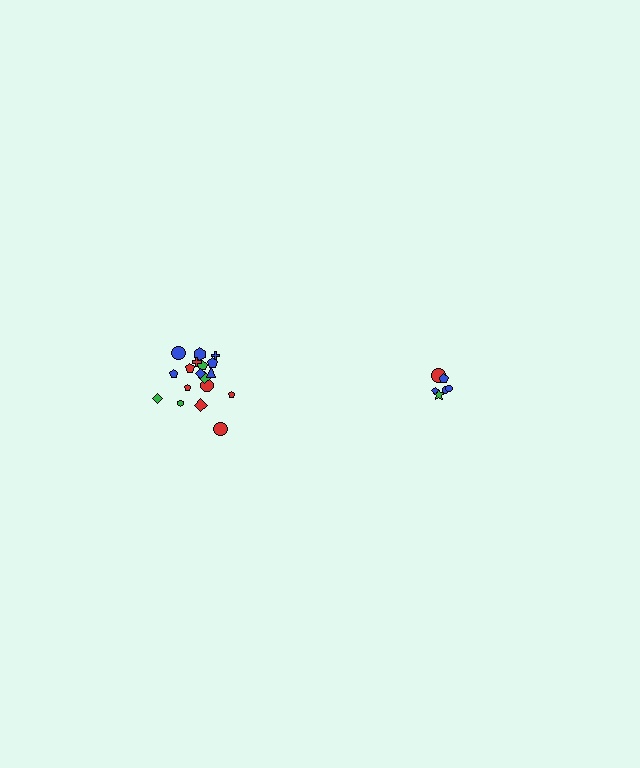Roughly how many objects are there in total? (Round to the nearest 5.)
Roughly 25 objects in total.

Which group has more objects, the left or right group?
The left group.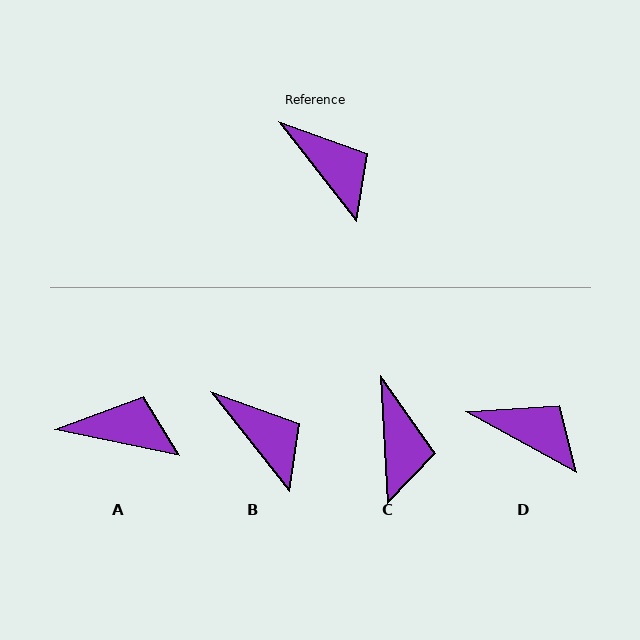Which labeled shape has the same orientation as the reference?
B.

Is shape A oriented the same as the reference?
No, it is off by about 41 degrees.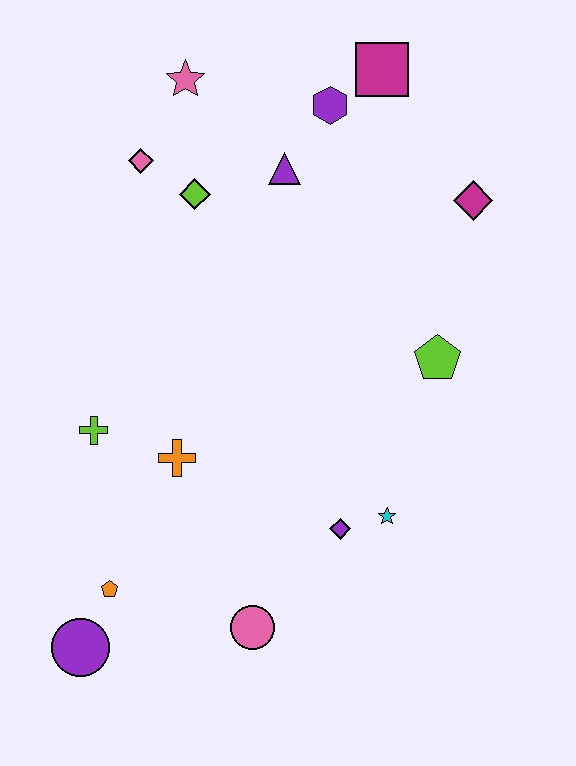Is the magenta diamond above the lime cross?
Yes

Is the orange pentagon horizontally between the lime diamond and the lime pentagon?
No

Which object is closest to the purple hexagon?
The magenta square is closest to the purple hexagon.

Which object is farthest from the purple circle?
The magenta square is farthest from the purple circle.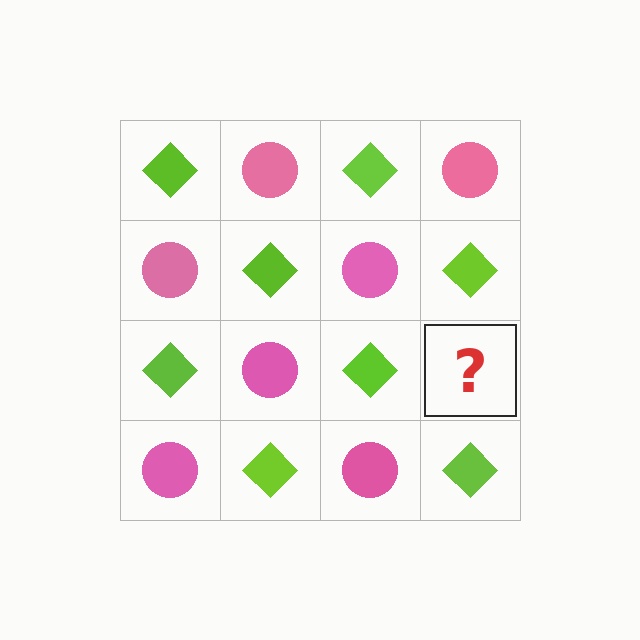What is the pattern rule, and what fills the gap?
The rule is that it alternates lime diamond and pink circle in a checkerboard pattern. The gap should be filled with a pink circle.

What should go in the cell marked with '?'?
The missing cell should contain a pink circle.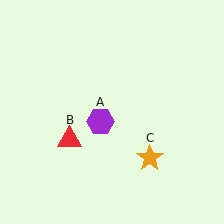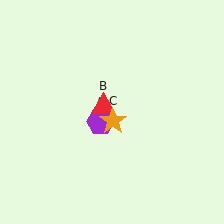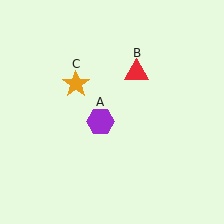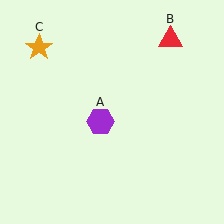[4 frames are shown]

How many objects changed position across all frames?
2 objects changed position: red triangle (object B), orange star (object C).